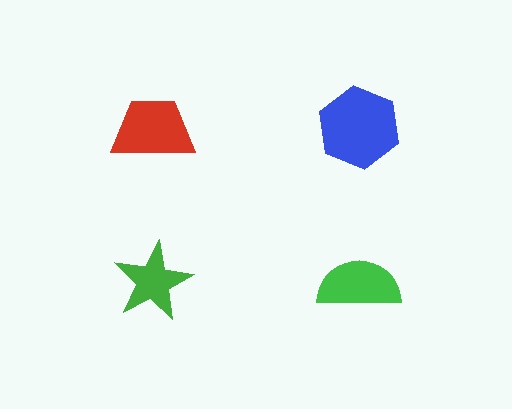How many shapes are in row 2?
2 shapes.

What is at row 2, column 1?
A green star.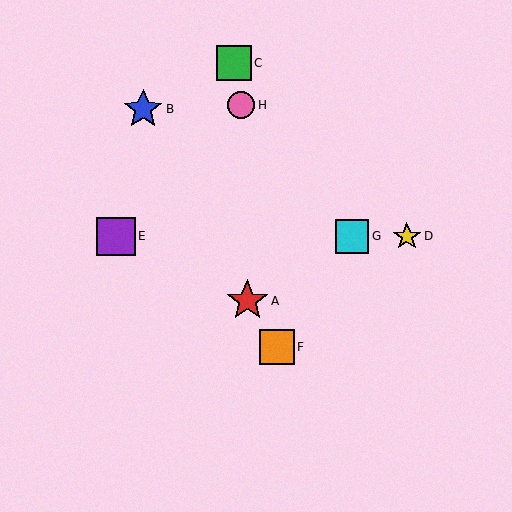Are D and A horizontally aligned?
No, D is at y≈236 and A is at y≈301.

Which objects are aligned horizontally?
Objects D, E, G are aligned horizontally.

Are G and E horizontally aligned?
Yes, both are at y≈236.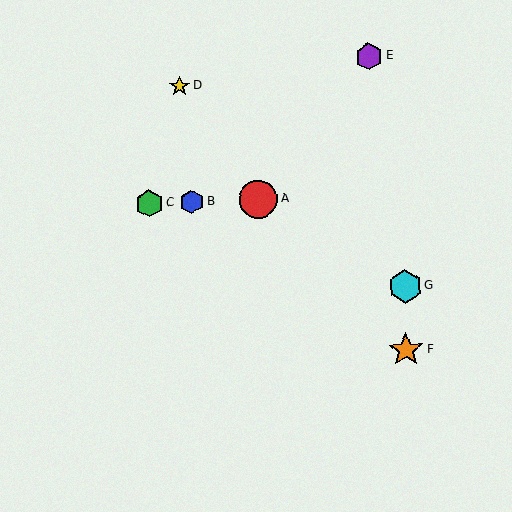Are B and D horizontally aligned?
No, B is at y≈202 and D is at y≈86.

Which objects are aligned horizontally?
Objects A, B, C are aligned horizontally.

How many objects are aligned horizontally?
3 objects (A, B, C) are aligned horizontally.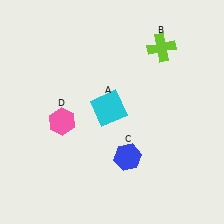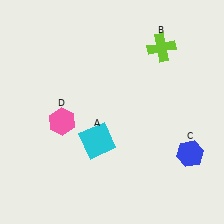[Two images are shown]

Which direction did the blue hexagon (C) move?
The blue hexagon (C) moved right.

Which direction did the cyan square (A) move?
The cyan square (A) moved down.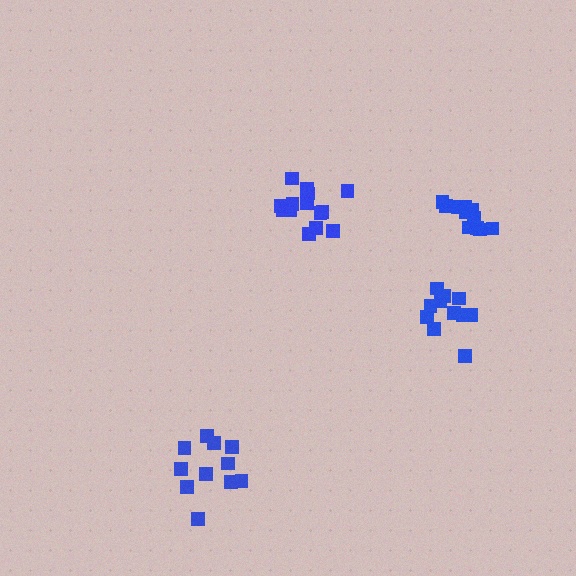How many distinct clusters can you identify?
There are 4 distinct clusters.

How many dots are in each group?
Group 1: 11 dots, Group 2: 11 dots, Group 3: 11 dots, Group 4: 14 dots (47 total).